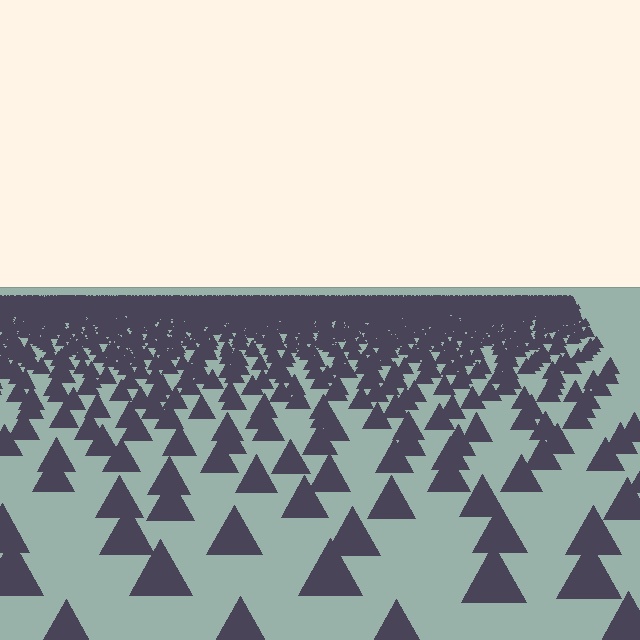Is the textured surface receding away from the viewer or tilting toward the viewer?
The surface is receding away from the viewer. Texture elements get smaller and denser toward the top.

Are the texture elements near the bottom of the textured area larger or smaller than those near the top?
Larger. Near the bottom, elements are closer to the viewer and appear at a bigger on-screen size.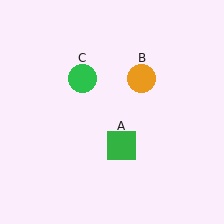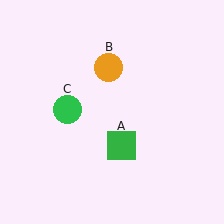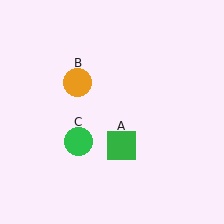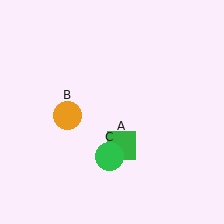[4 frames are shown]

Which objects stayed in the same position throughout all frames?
Green square (object A) remained stationary.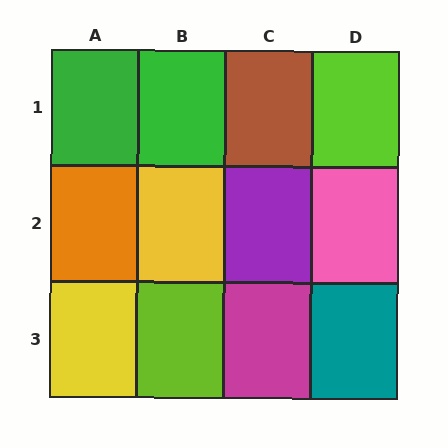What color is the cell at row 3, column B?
Lime.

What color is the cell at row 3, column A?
Yellow.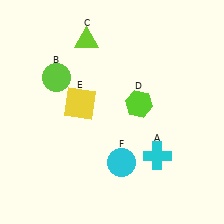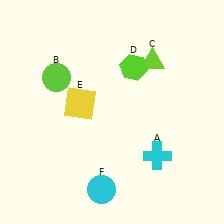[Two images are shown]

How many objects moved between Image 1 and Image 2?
3 objects moved between the two images.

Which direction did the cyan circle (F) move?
The cyan circle (F) moved down.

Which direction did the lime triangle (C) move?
The lime triangle (C) moved right.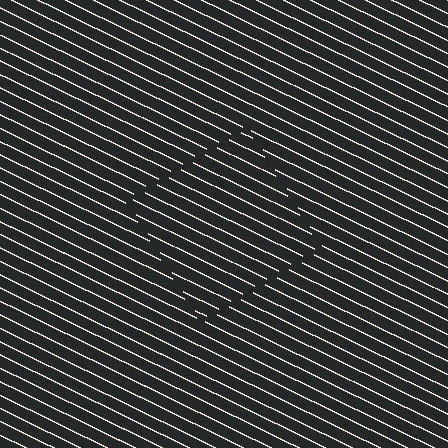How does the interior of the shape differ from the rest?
The interior of the shape contains the same grating, shifted by half a period — the contour is defined by the phase discontinuity where line-ends from the inner and outer gratings abut.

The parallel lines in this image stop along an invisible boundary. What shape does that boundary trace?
An illusory square. The interior of the shape contains the same grating, shifted by half a period — the contour is defined by the phase discontinuity where line-ends from the inner and outer gratings abut.